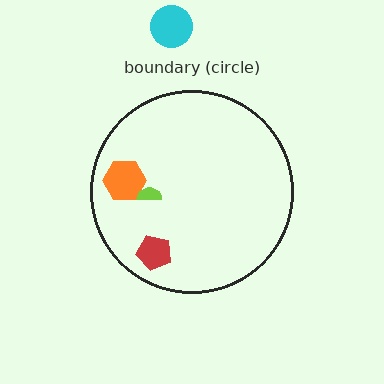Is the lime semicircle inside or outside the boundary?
Inside.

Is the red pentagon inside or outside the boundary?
Inside.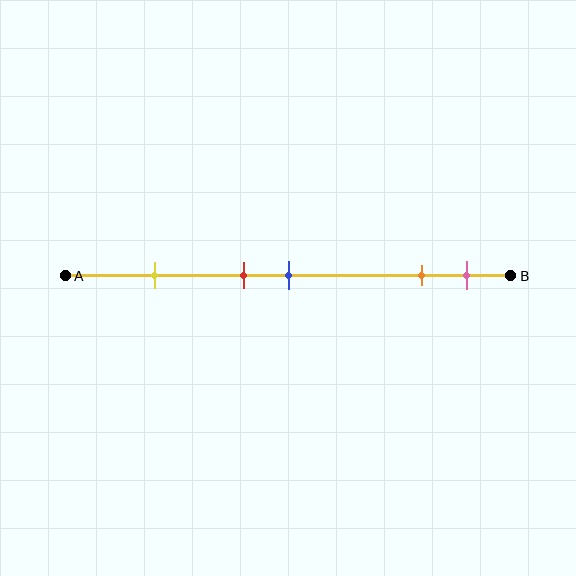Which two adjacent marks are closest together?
The red and blue marks are the closest adjacent pair.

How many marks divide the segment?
There are 5 marks dividing the segment.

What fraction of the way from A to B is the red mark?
The red mark is approximately 40% (0.4) of the way from A to B.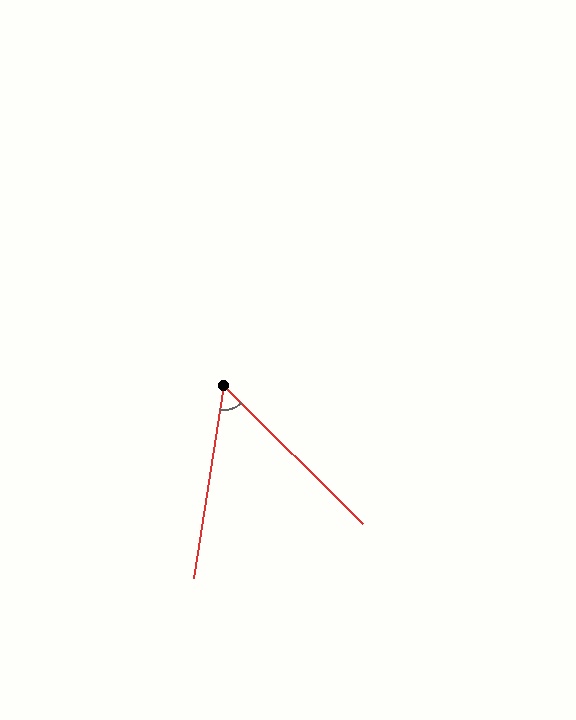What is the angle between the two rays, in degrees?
Approximately 54 degrees.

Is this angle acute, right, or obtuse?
It is acute.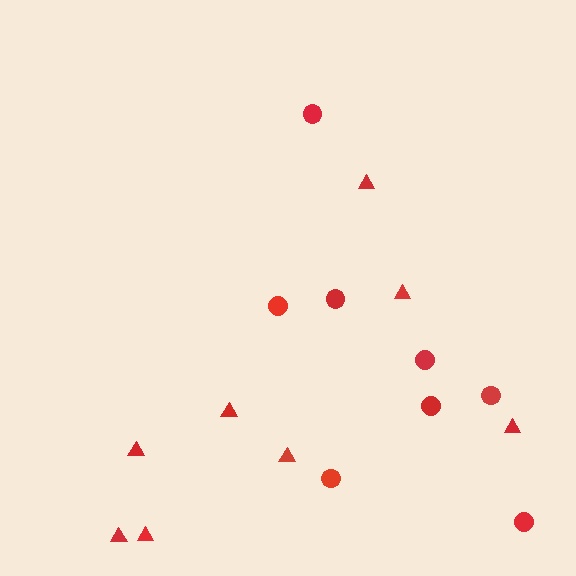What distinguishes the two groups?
There are 2 groups: one group of circles (8) and one group of triangles (8).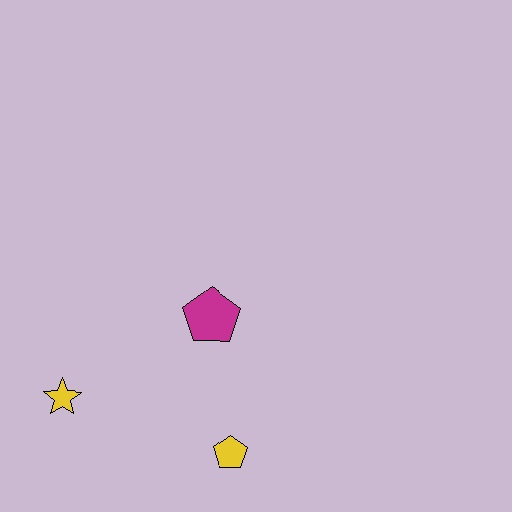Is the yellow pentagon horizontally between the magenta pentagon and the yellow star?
No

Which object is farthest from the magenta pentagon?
The yellow star is farthest from the magenta pentagon.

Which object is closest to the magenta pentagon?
The yellow pentagon is closest to the magenta pentagon.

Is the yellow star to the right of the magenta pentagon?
No